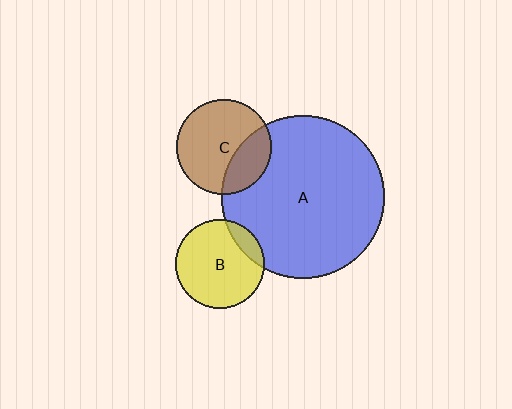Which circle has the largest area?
Circle A (blue).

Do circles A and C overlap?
Yes.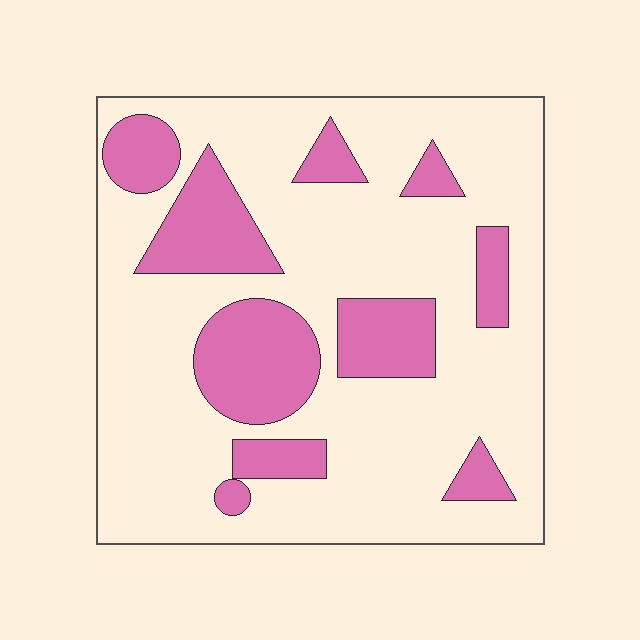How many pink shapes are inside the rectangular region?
10.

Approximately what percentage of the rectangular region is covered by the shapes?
Approximately 25%.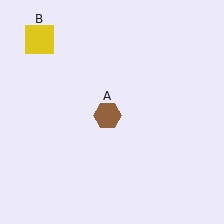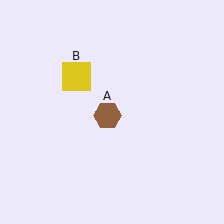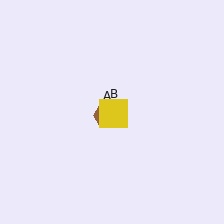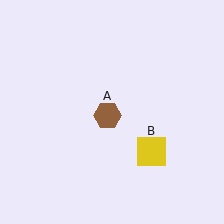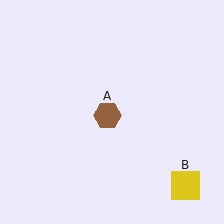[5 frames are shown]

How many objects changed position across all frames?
1 object changed position: yellow square (object B).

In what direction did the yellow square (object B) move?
The yellow square (object B) moved down and to the right.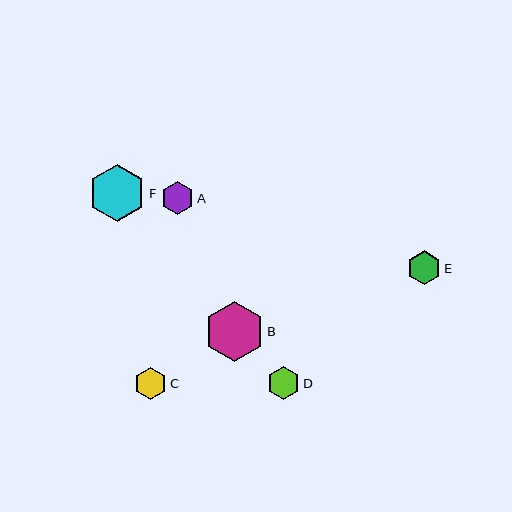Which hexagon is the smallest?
Hexagon D is the smallest with a size of approximately 32 pixels.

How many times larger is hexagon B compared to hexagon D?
Hexagon B is approximately 1.8 times the size of hexagon D.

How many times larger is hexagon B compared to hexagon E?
Hexagon B is approximately 1.8 times the size of hexagon E.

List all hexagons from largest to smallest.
From largest to smallest: B, F, E, A, C, D.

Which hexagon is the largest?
Hexagon B is the largest with a size of approximately 59 pixels.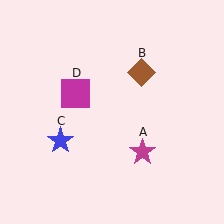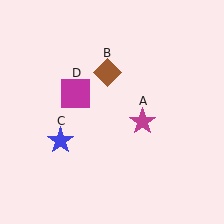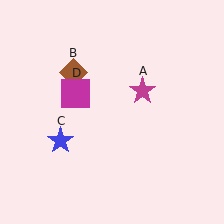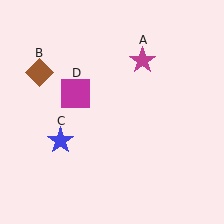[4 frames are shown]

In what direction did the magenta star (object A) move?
The magenta star (object A) moved up.